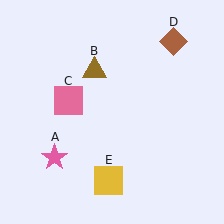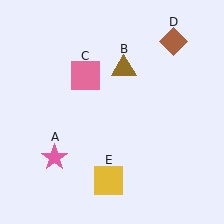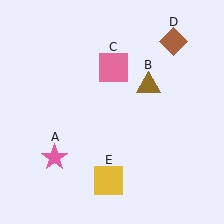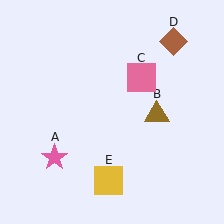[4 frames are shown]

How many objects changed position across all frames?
2 objects changed position: brown triangle (object B), pink square (object C).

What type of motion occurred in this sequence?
The brown triangle (object B), pink square (object C) rotated clockwise around the center of the scene.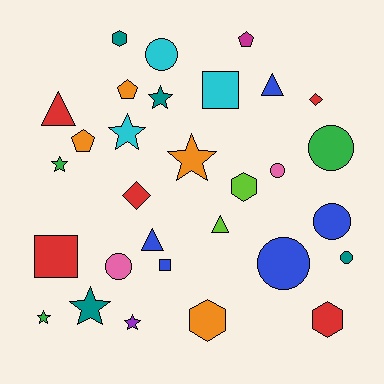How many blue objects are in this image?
There are 5 blue objects.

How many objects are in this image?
There are 30 objects.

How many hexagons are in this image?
There are 4 hexagons.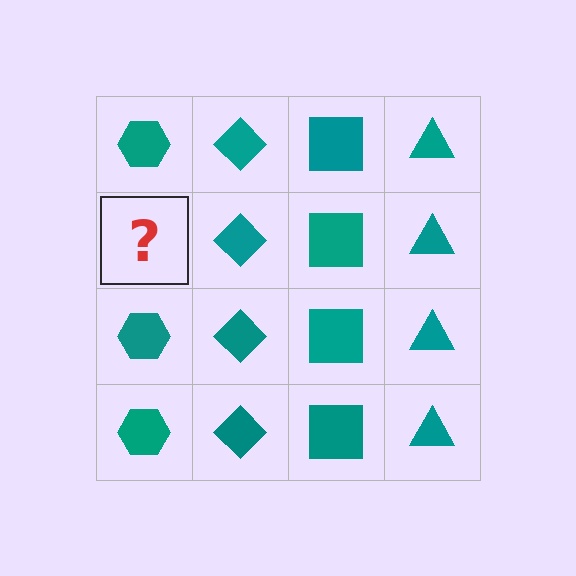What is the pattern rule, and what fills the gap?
The rule is that each column has a consistent shape. The gap should be filled with a teal hexagon.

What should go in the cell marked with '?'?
The missing cell should contain a teal hexagon.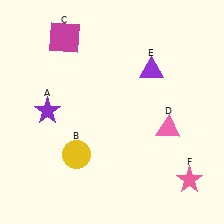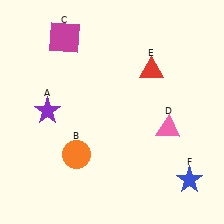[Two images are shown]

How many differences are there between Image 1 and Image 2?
There are 3 differences between the two images.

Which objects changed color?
B changed from yellow to orange. E changed from purple to red. F changed from pink to blue.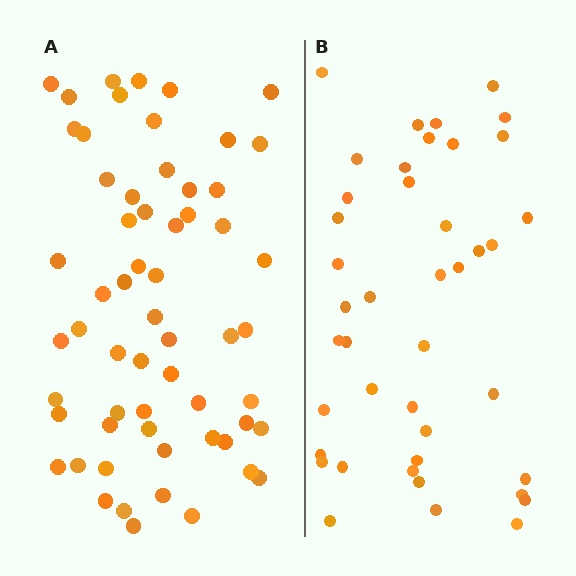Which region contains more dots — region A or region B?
Region A (the left region) has more dots.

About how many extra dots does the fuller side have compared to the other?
Region A has approximately 20 more dots than region B.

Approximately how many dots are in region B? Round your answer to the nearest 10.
About 40 dots. (The exact count is 42, which rounds to 40.)